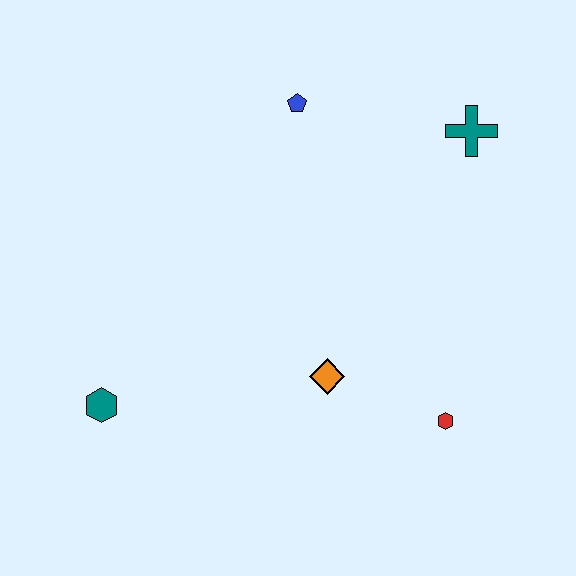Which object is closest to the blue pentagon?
The teal cross is closest to the blue pentagon.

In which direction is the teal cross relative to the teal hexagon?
The teal cross is to the right of the teal hexagon.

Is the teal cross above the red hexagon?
Yes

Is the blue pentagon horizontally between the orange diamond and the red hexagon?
No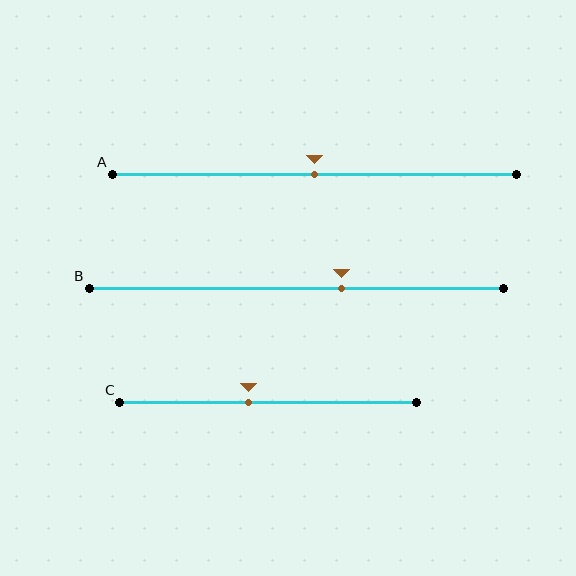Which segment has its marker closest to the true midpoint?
Segment A has its marker closest to the true midpoint.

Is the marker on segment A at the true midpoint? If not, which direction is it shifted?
Yes, the marker on segment A is at the true midpoint.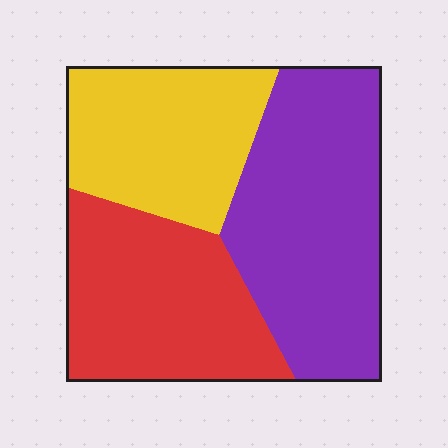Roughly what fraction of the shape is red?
Red covers 32% of the shape.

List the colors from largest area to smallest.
From largest to smallest: purple, red, yellow.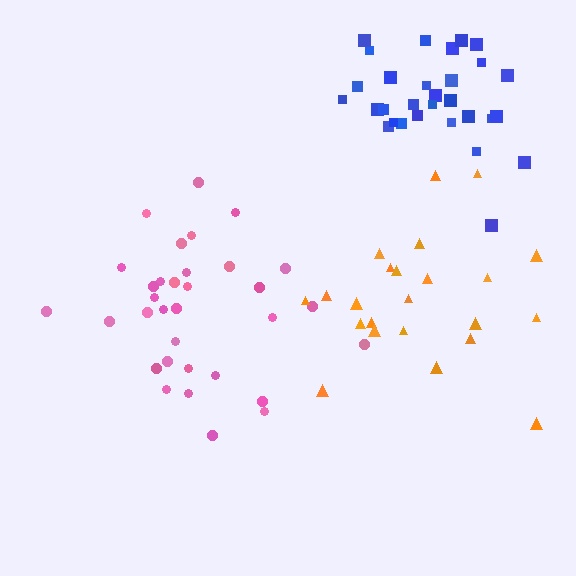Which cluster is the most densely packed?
Blue.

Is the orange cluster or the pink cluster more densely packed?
Pink.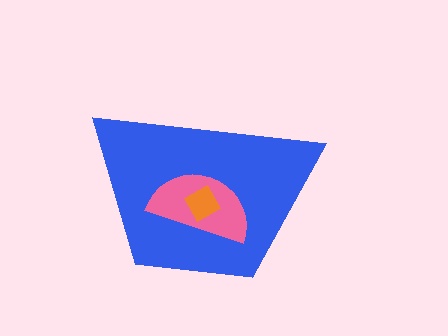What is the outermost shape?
The blue trapezoid.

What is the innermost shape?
The orange diamond.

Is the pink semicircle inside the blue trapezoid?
Yes.